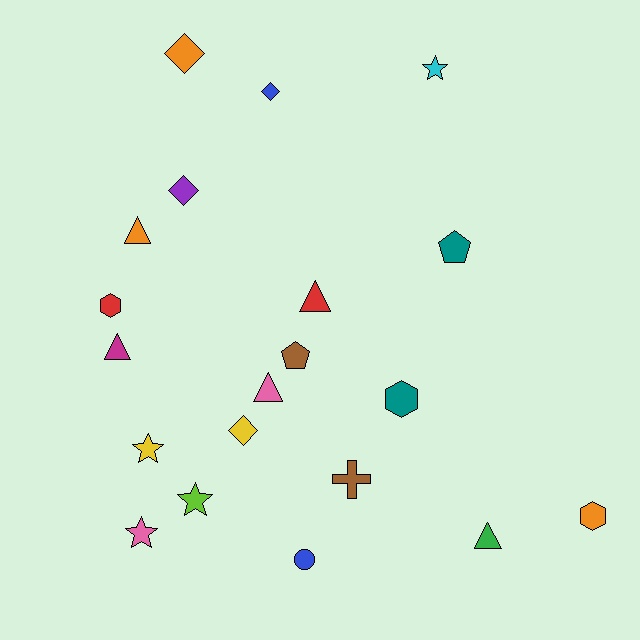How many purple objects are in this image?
There is 1 purple object.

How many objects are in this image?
There are 20 objects.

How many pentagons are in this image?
There are 2 pentagons.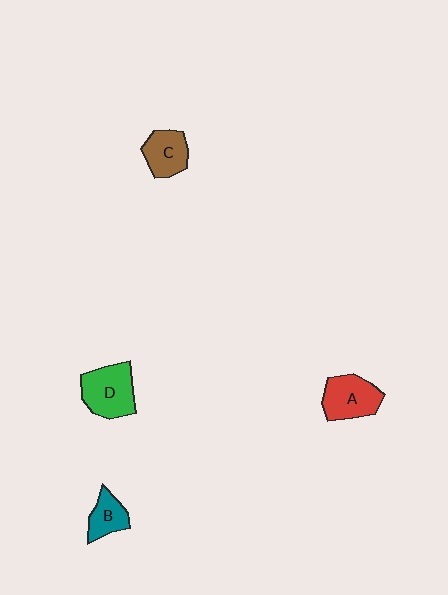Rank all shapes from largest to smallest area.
From largest to smallest: D (green), A (red), C (brown), B (teal).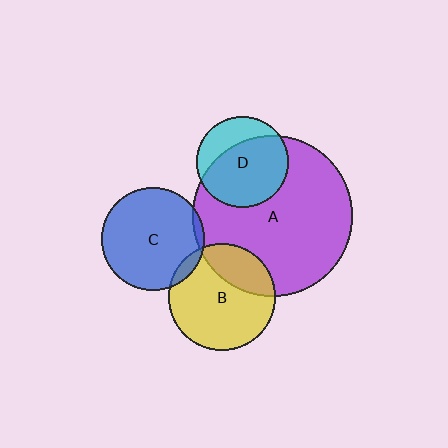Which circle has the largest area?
Circle A (purple).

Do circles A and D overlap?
Yes.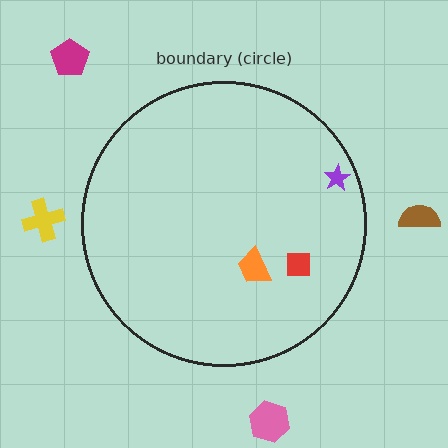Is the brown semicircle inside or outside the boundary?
Outside.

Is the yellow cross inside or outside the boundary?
Outside.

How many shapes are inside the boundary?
3 inside, 4 outside.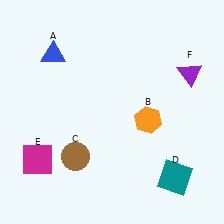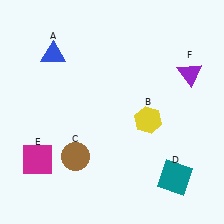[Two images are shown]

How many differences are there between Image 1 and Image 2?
There is 1 difference between the two images.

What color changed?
The hexagon (B) changed from orange in Image 1 to yellow in Image 2.